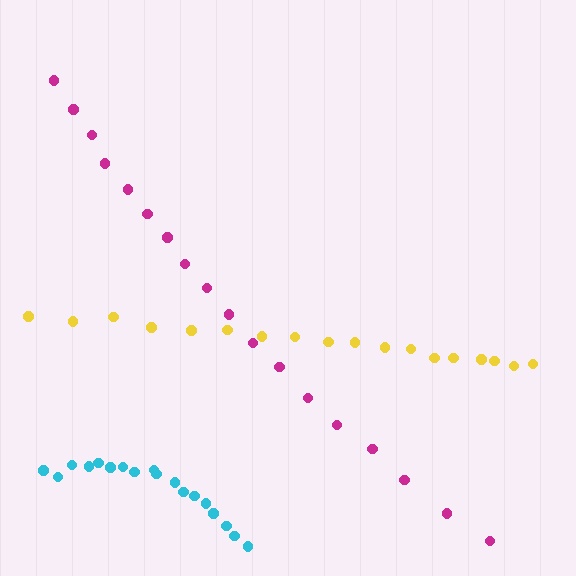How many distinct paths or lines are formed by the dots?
There are 3 distinct paths.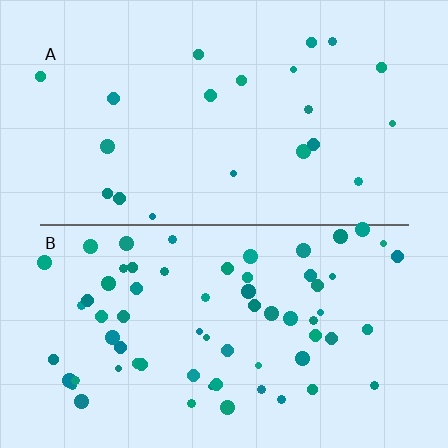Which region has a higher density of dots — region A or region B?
B (the bottom).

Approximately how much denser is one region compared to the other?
Approximately 3.1× — region B over region A.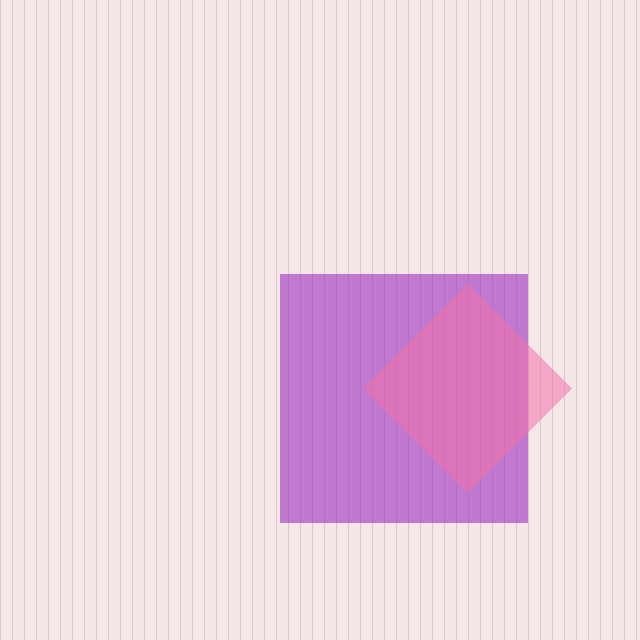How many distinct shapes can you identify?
There are 2 distinct shapes: a purple square, a pink diamond.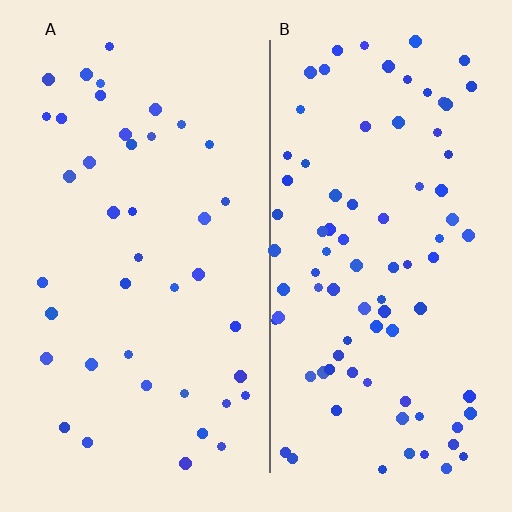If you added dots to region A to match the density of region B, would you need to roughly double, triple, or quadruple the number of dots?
Approximately double.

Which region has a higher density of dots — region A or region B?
B (the right).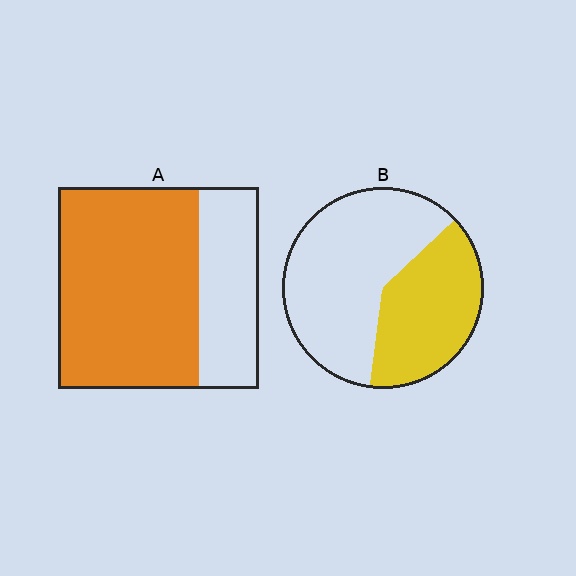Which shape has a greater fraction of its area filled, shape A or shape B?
Shape A.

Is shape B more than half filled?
No.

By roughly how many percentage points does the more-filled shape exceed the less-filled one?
By roughly 30 percentage points (A over B).